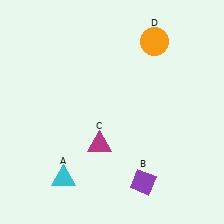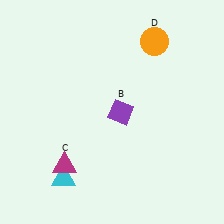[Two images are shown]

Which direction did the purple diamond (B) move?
The purple diamond (B) moved up.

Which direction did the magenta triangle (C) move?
The magenta triangle (C) moved left.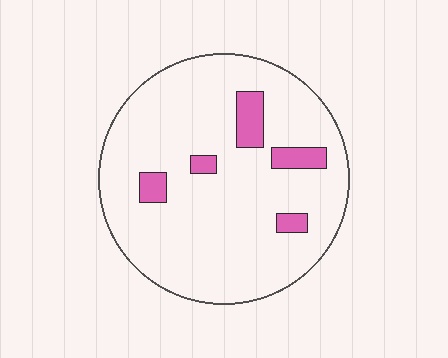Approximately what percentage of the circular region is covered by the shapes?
Approximately 10%.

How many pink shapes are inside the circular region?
5.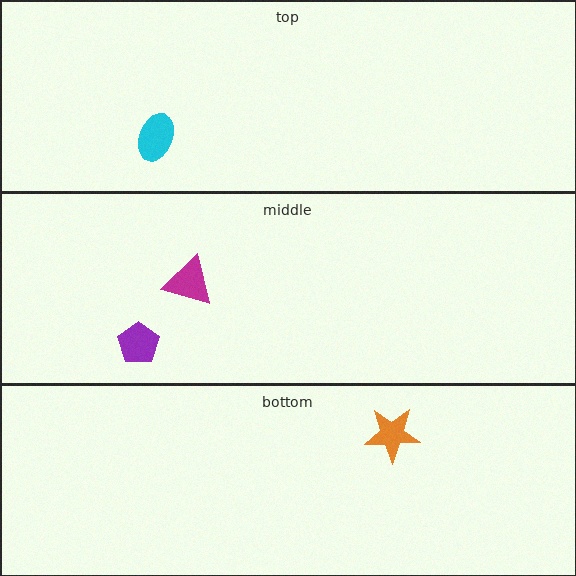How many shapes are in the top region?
1.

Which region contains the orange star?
The bottom region.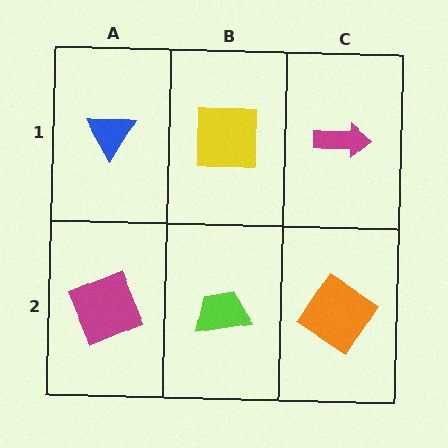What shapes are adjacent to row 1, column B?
A lime trapezoid (row 2, column B), a blue triangle (row 1, column A), a magenta arrow (row 1, column C).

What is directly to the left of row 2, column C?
A lime trapezoid.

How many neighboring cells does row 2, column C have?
2.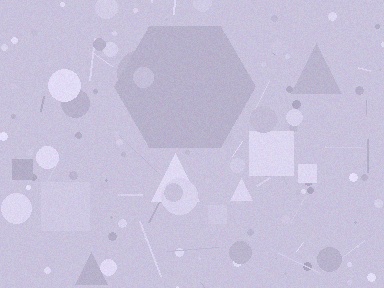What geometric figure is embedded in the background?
A hexagon is embedded in the background.